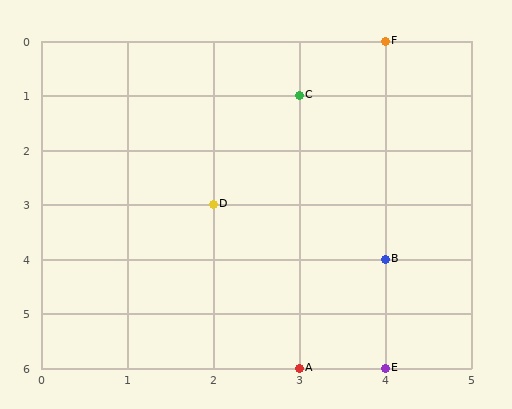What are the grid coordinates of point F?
Point F is at grid coordinates (4, 0).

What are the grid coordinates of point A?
Point A is at grid coordinates (3, 6).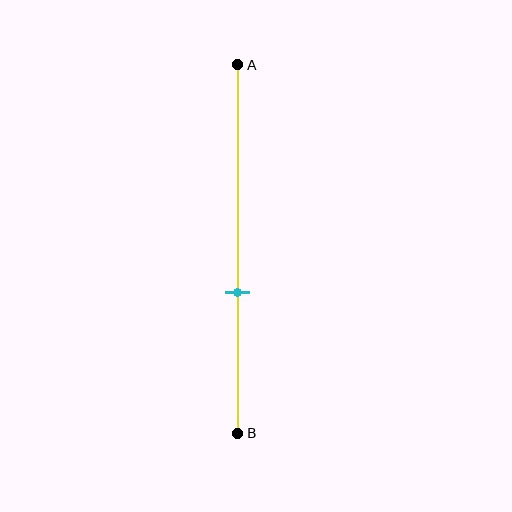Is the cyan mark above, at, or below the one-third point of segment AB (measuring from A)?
The cyan mark is below the one-third point of segment AB.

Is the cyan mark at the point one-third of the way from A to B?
No, the mark is at about 60% from A, not at the 33% one-third point.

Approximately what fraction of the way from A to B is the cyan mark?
The cyan mark is approximately 60% of the way from A to B.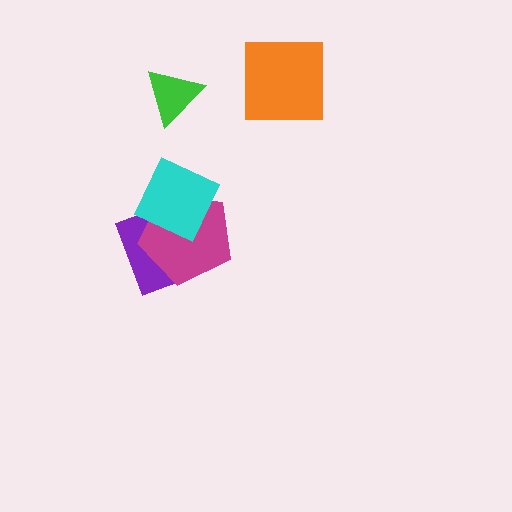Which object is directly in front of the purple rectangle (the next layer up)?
The magenta pentagon is directly in front of the purple rectangle.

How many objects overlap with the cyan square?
2 objects overlap with the cyan square.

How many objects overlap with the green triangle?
0 objects overlap with the green triangle.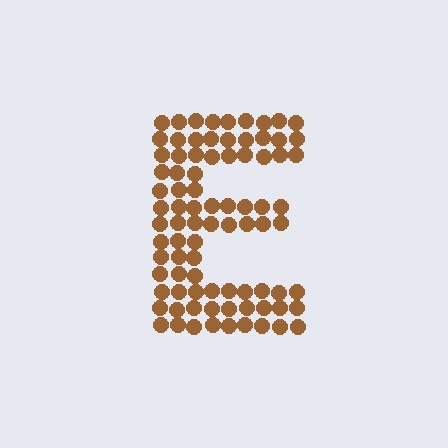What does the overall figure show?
The overall figure shows the letter E.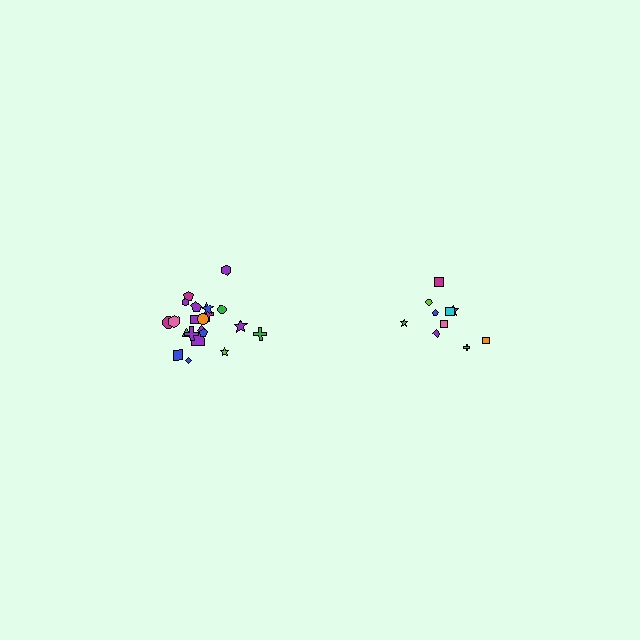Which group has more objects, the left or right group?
The left group.